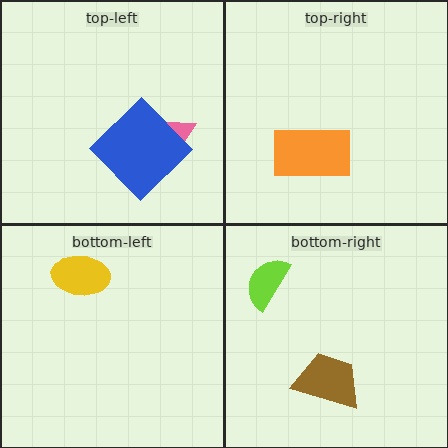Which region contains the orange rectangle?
The top-right region.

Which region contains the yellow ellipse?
The bottom-left region.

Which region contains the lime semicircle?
The bottom-right region.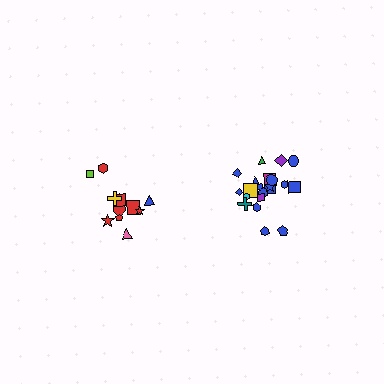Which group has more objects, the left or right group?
The right group.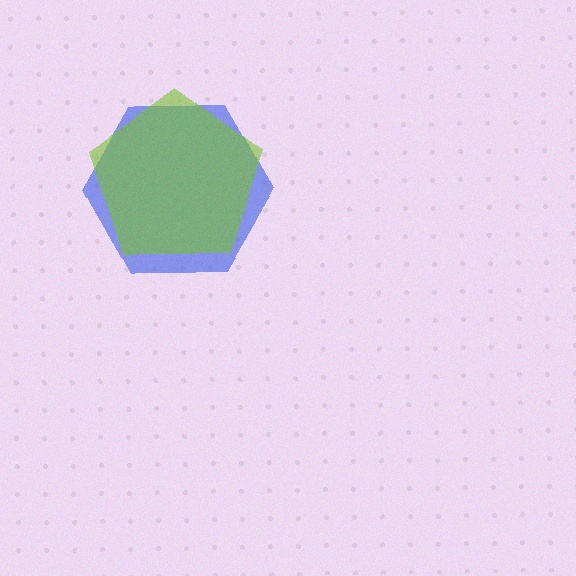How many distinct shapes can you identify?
There are 2 distinct shapes: a blue hexagon, a lime pentagon.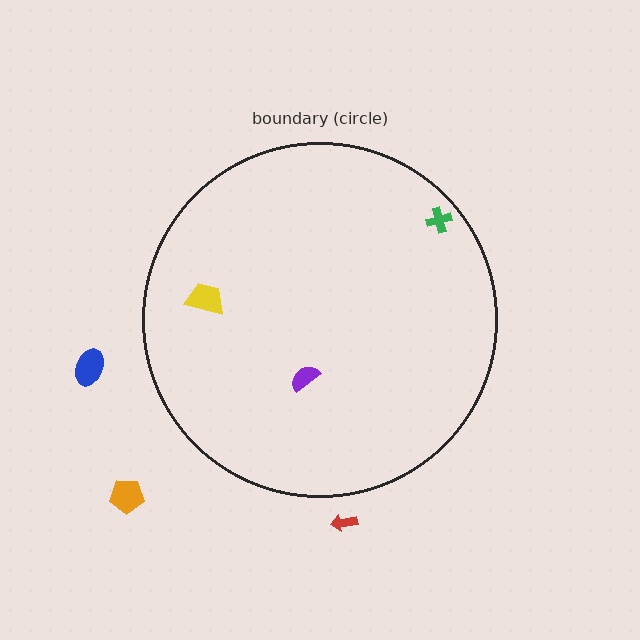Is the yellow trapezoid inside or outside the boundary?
Inside.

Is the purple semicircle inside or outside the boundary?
Inside.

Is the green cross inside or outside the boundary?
Inside.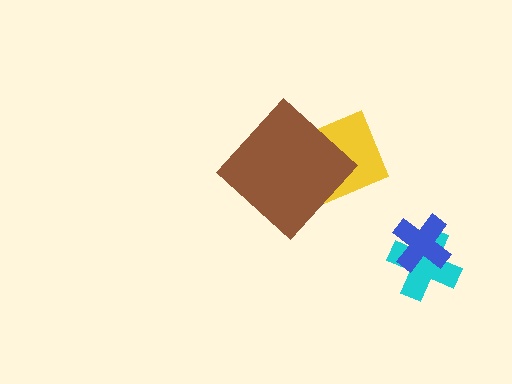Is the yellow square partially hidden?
Yes, it is partially covered by another shape.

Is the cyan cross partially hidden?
Yes, it is partially covered by another shape.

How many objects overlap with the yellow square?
1 object overlaps with the yellow square.